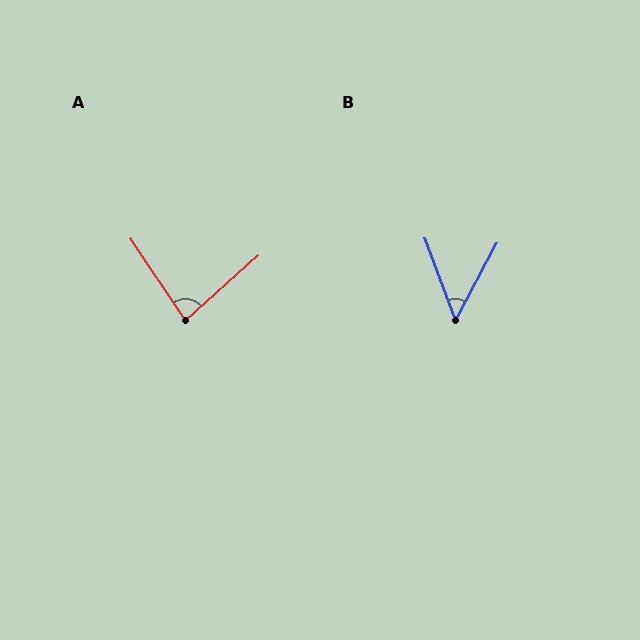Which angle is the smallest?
B, at approximately 48 degrees.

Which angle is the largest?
A, at approximately 82 degrees.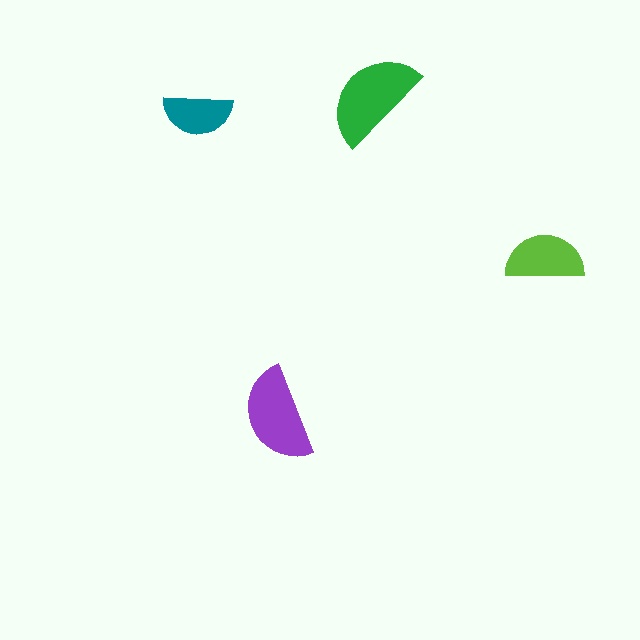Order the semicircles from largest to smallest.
the green one, the purple one, the lime one, the teal one.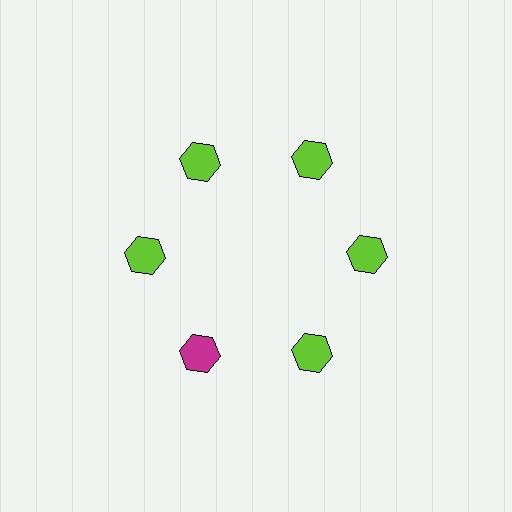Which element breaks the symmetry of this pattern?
The magenta hexagon at roughly the 7 o'clock position breaks the symmetry. All other shapes are lime hexagons.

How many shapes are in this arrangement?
There are 6 shapes arranged in a ring pattern.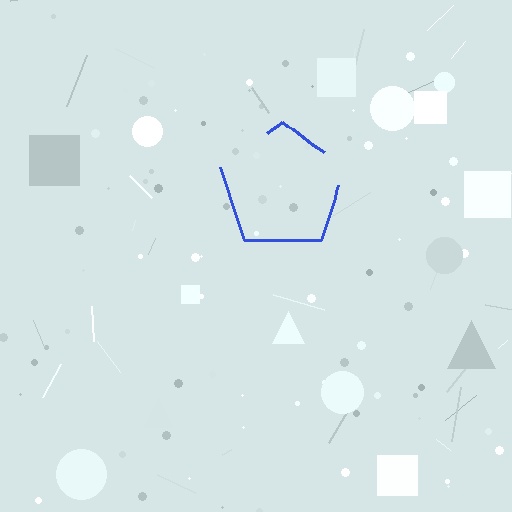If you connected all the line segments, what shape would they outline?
They would outline a pentagon.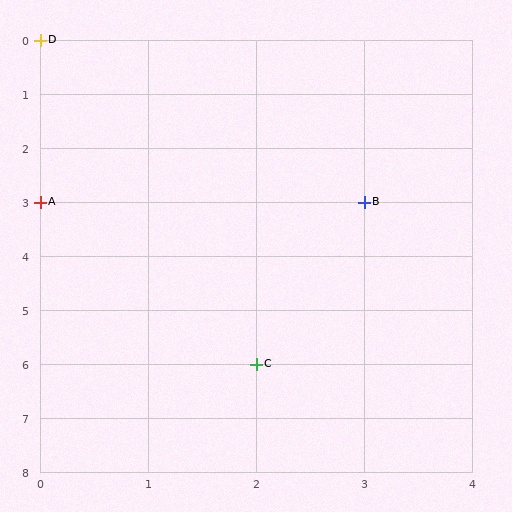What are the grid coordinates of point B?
Point B is at grid coordinates (3, 3).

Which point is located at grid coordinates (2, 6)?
Point C is at (2, 6).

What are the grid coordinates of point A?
Point A is at grid coordinates (0, 3).